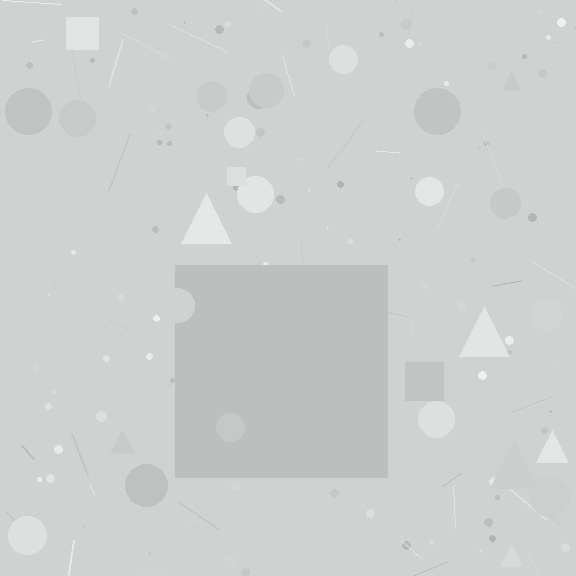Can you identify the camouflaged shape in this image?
The camouflaged shape is a square.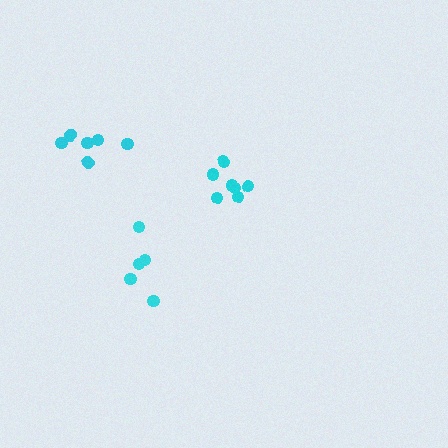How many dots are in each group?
Group 1: 7 dots, Group 2: 5 dots, Group 3: 6 dots (18 total).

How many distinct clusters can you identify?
There are 3 distinct clusters.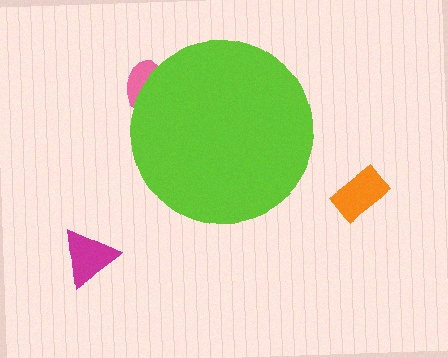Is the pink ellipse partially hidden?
Yes, the pink ellipse is partially hidden behind the lime circle.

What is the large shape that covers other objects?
A lime circle.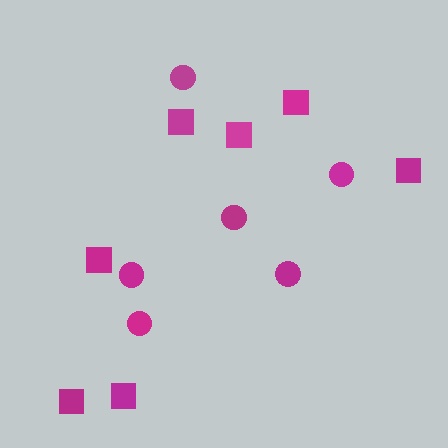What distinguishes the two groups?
There are 2 groups: one group of squares (7) and one group of circles (6).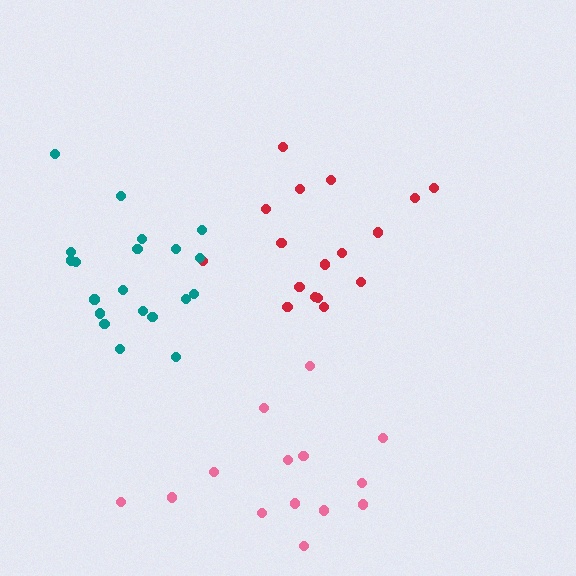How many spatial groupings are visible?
There are 3 spatial groupings.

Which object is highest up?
The red cluster is topmost.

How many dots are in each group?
Group 1: 14 dots, Group 2: 17 dots, Group 3: 20 dots (51 total).